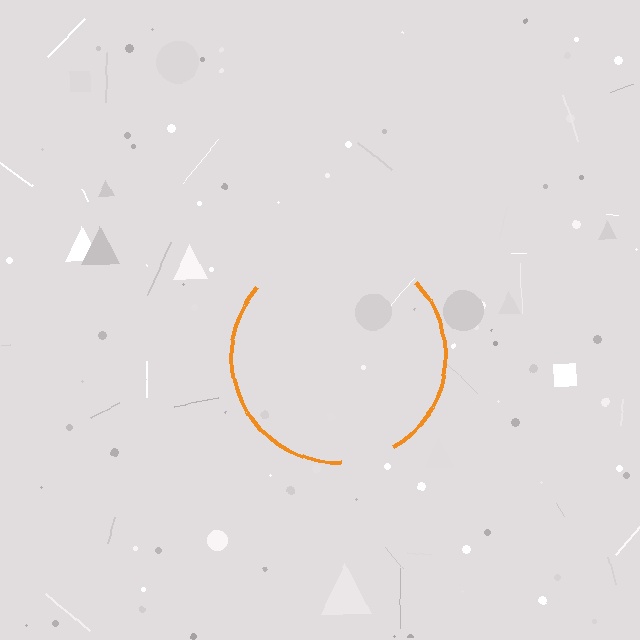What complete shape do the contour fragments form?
The contour fragments form a circle.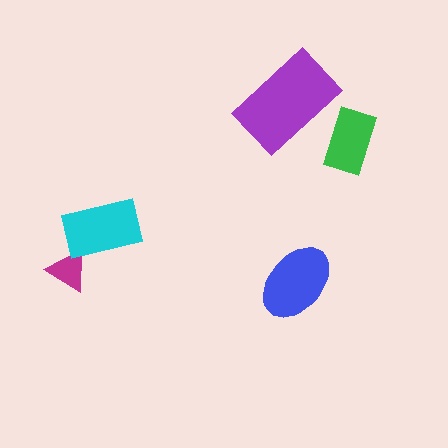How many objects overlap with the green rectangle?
0 objects overlap with the green rectangle.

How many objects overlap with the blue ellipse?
0 objects overlap with the blue ellipse.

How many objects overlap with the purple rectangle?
0 objects overlap with the purple rectangle.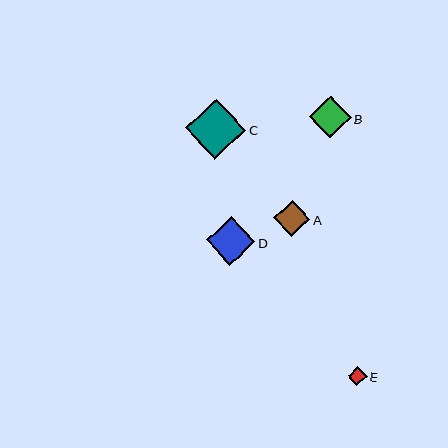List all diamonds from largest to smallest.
From largest to smallest: C, D, B, A, E.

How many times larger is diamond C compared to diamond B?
Diamond C is approximately 1.4 times the size of diamond B.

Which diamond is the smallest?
Diamond E is the smallest with a size of approximately 19 pixels.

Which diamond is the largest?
Diamond C is the largest with a size of approximately 60 pixels.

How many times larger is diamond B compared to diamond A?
Diamond B is approximately 1.1 times the size of diamond A.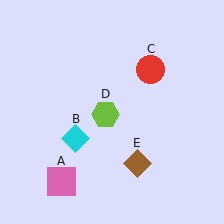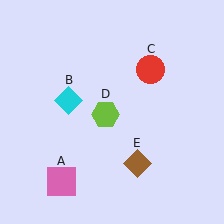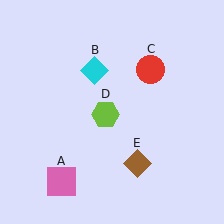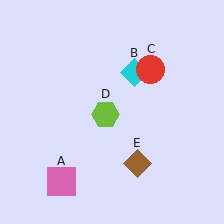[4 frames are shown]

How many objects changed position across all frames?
1 object changed position: cyan diamond (object B).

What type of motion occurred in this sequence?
The cyan diamond (object B) rotated clockwise around the center of the scene.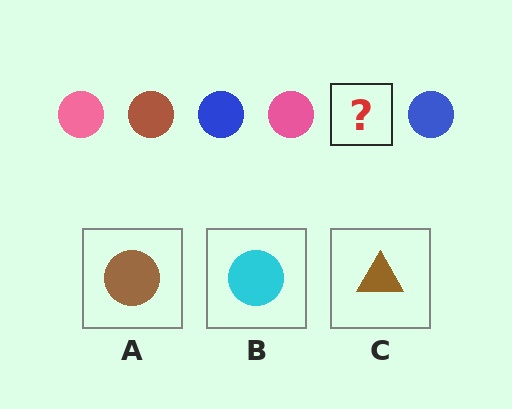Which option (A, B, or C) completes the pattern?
A.